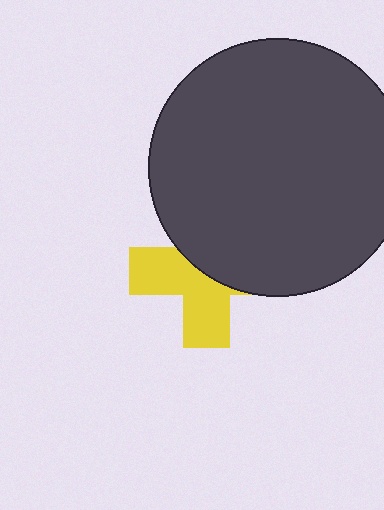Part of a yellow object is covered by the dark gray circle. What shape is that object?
It is a cross.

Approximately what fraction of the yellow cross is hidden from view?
Roughly 51% of the yellow cross is hidden behind the dark gray circle.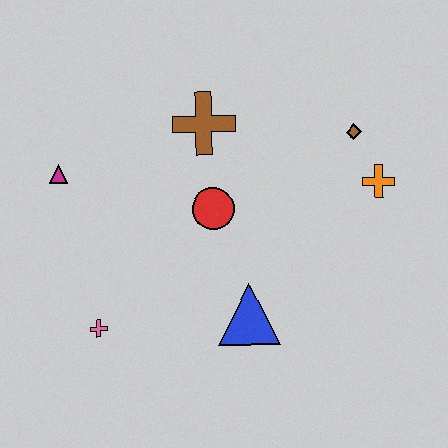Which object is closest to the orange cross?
The brown diamond is closest to the orange cross.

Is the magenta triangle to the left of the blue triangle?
Yes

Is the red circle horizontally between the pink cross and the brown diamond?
Yes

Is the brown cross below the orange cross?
No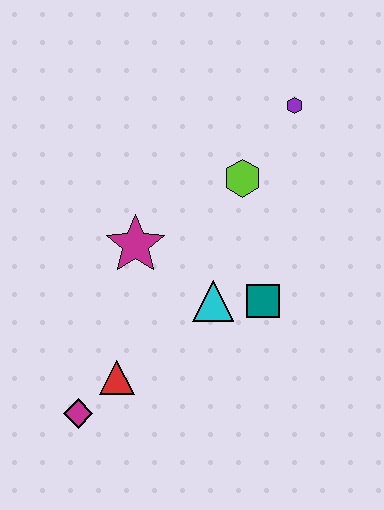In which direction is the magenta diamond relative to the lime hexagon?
The magenta diamond is below the lime hexagon.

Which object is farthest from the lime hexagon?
The magenta diamond is farthest from the lime hexagon.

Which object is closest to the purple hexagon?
The lime hexagon is closest to the purple hexagon.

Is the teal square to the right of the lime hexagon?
Yes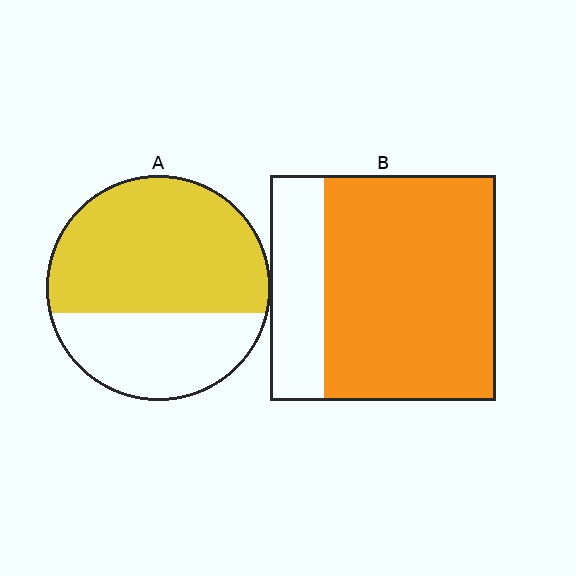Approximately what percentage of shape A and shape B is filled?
A is approximately 65% and B is approximately 75%.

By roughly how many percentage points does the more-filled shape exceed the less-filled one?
By roughly 10 percentage points (B over A).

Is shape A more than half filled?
Yes.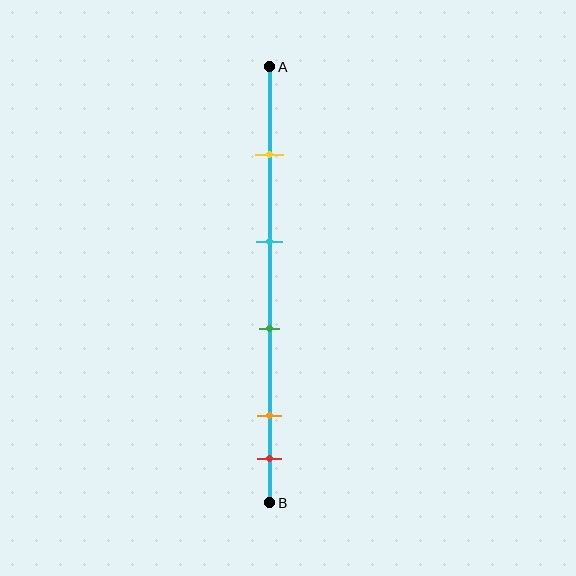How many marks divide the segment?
There are 5 marks dividing the segment.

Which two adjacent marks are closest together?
The orange and red marks are the closest adjacent pair.